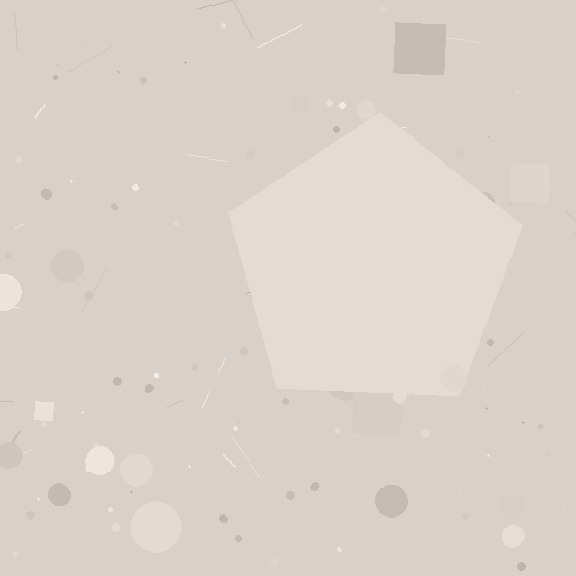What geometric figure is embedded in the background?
A pentagon is embedded in the background.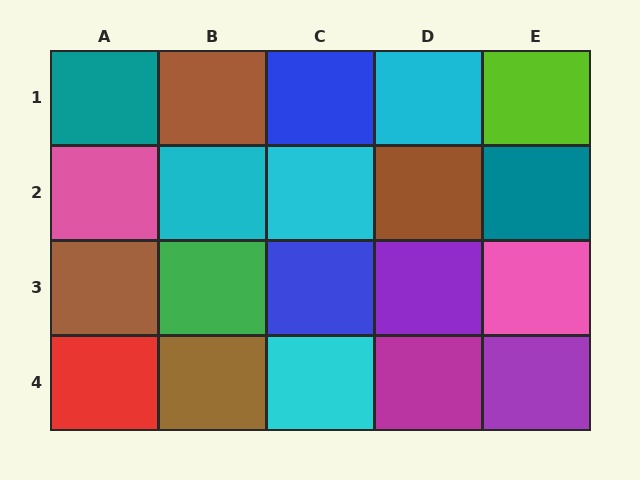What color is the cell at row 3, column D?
Purple.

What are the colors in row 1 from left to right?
Teal, brown, blue, cyan, lime.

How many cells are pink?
2 cells are pink.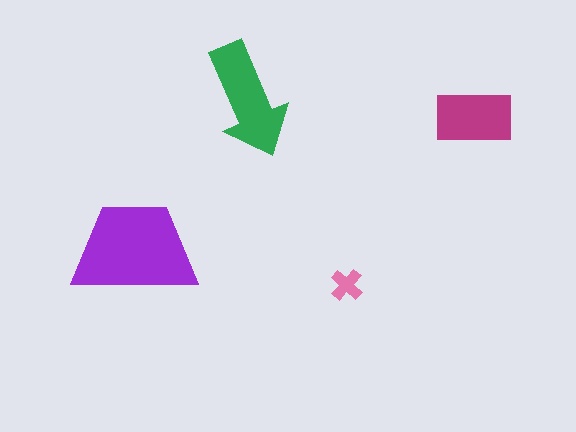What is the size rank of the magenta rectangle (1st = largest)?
3rd.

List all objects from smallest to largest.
The pink cross, the magenta rectangle, the green arrow, the purple trapezoid.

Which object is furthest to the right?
The magenta rectangle is rightmost.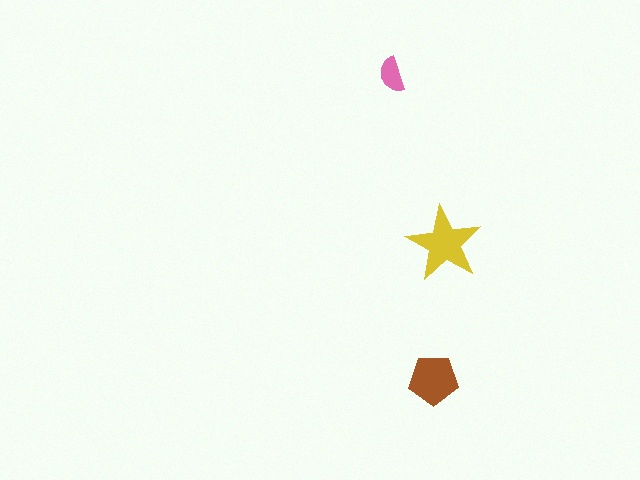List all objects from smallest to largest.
The pink semicircle, the brown pentagon, the yellow star.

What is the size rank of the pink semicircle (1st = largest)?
3rd.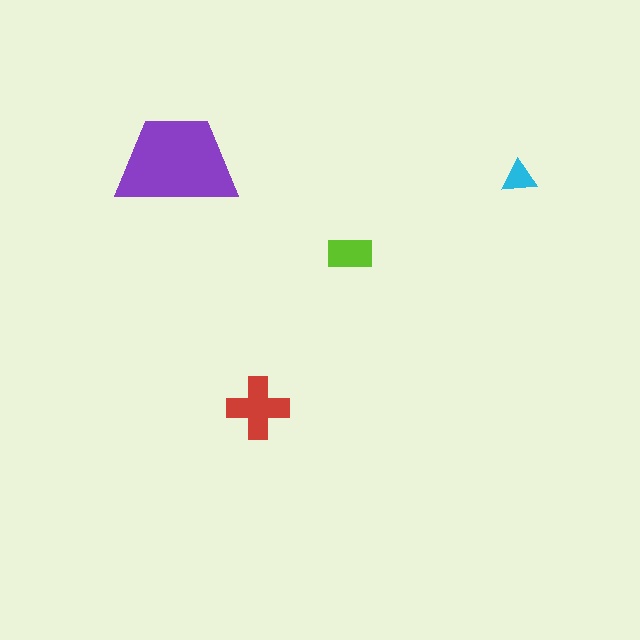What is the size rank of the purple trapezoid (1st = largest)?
1st.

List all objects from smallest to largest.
The cyan triangle, the lime rectangle, the red cross, the purple trapezoid.